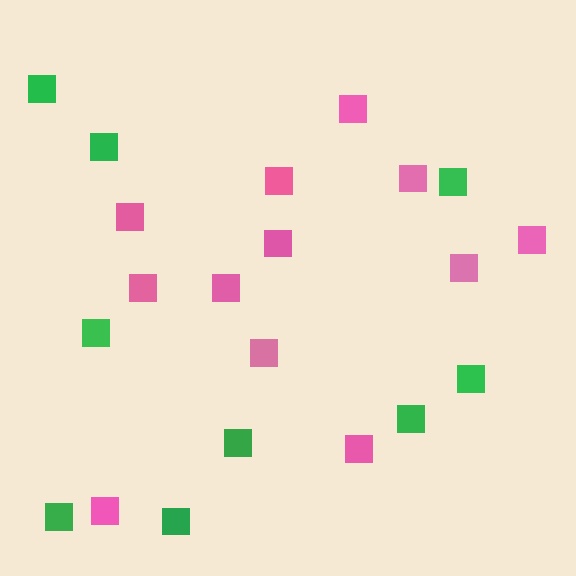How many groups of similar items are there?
There are 2 groups: one group of green squares (9) and one group of pink squares (12).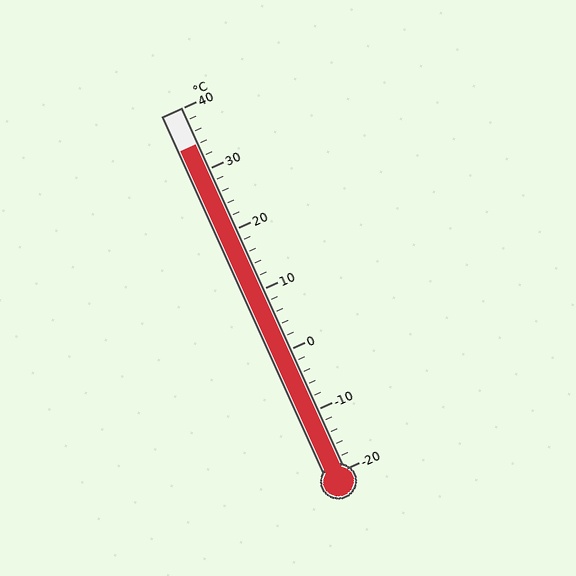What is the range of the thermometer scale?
The thermometer scale ranges from -20°C to 40°C.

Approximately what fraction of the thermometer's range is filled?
The thermometer is filled to approximately 90% of its range.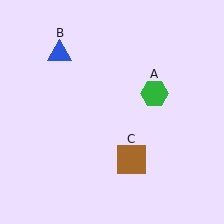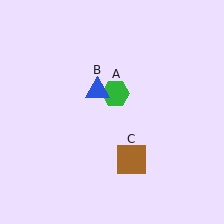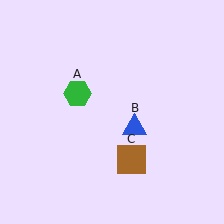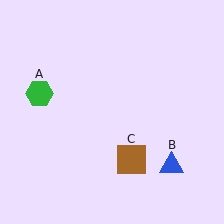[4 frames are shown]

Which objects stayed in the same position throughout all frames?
Brown square (object C) remained stationary.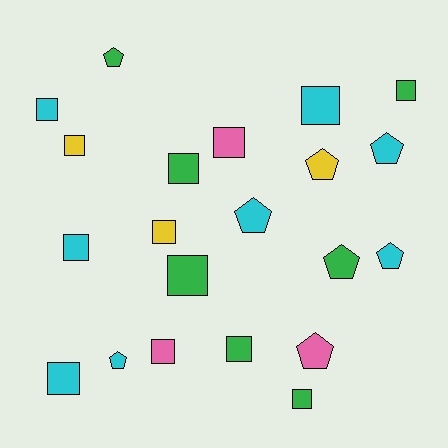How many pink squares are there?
There are 2 pink squares.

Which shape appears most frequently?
Square, with 13 objects.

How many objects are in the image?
There are 21 objects.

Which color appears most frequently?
Cyan, with 8 objects.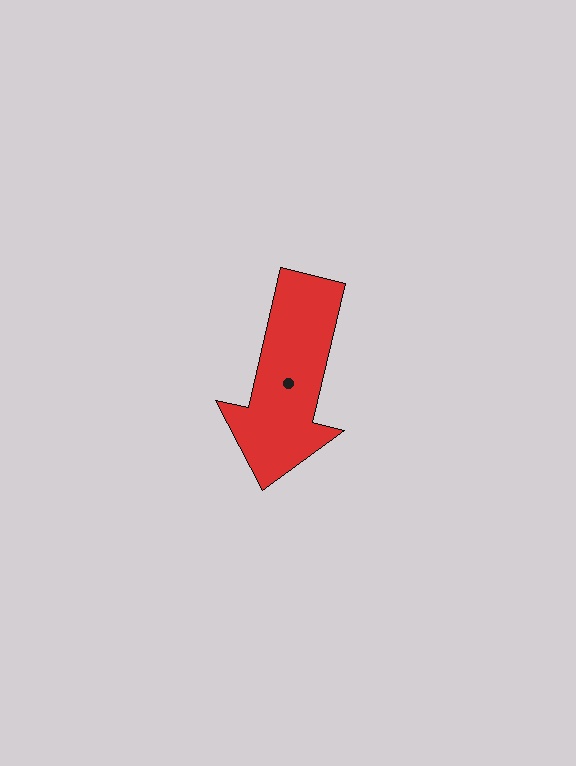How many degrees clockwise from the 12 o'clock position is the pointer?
Approximately 193 degrees.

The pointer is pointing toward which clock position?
Roughly 6 o'clock.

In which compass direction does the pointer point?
South.